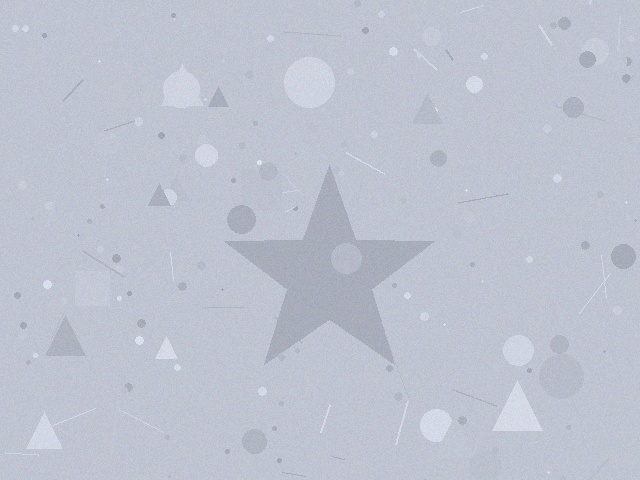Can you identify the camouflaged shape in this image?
The camouflaged shape is a star.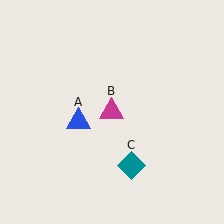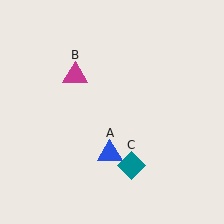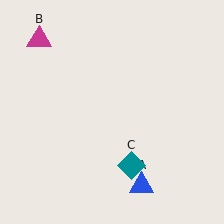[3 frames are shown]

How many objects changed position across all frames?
2 objects changed position: blue triangle (object A), magenta triangle (object B).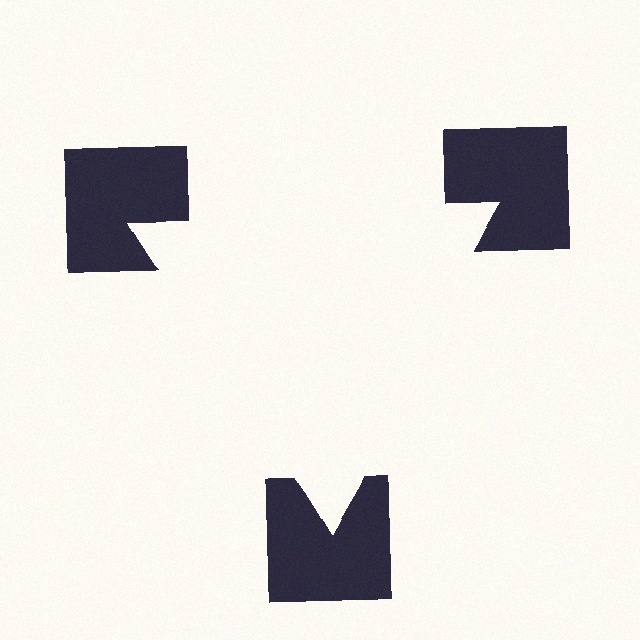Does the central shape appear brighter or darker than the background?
It typically appears slightly brighter than the background, even though no actual brightness change is drawn.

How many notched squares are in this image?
There are 3 — one at each vertex of the illusory triangle.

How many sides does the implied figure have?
3 sides.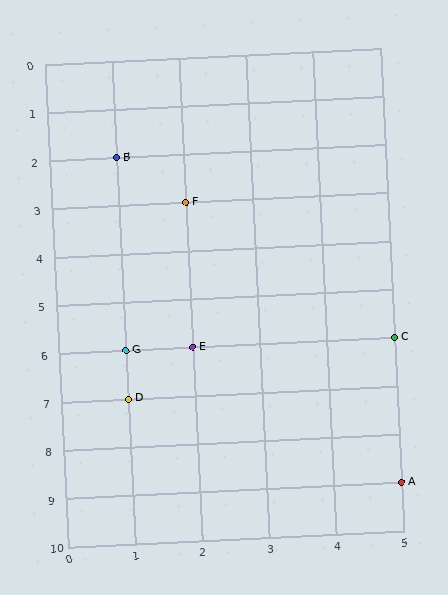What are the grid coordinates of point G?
Point G is at grid coordinates (1, 6).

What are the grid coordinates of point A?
Point A is at grid coordinates (5, 9).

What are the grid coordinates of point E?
Point E is at grid coordinates (2, 6).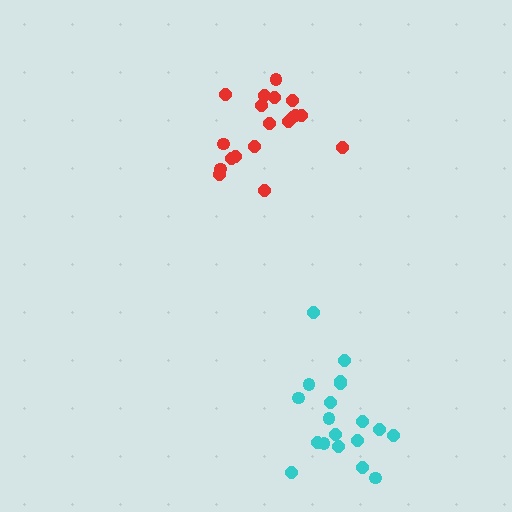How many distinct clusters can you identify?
There are 2 distinct clusters.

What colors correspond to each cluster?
The clusters are colored: cyan, red.